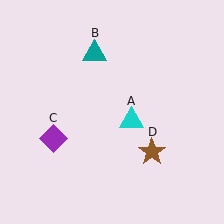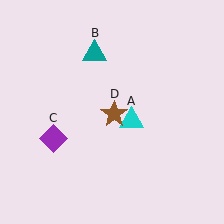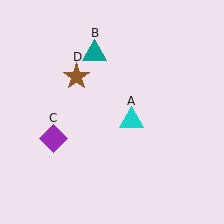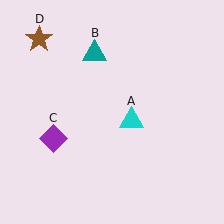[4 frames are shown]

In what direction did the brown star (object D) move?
The brown star (object D) moved up and to the left.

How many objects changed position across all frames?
1 object changed position: brown star (object D).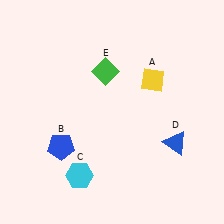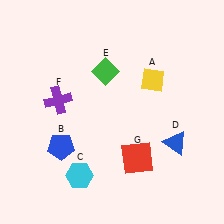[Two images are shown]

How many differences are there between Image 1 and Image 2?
There are 2 differences between the two images.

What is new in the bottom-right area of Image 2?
A red square (G) was added in the bottom-right area of Image 2.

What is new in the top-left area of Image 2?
A purple cross (F) was added in the top-left area of Image 2.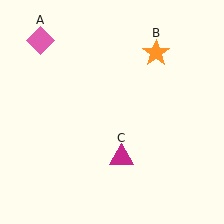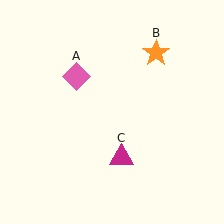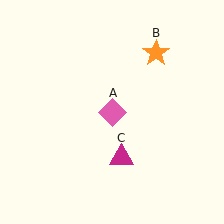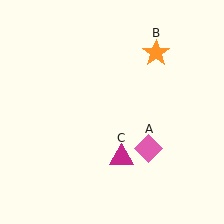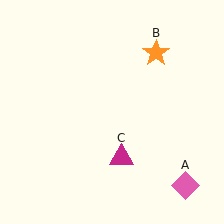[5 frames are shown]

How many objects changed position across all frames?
1 object changed position: pink diamond (object A).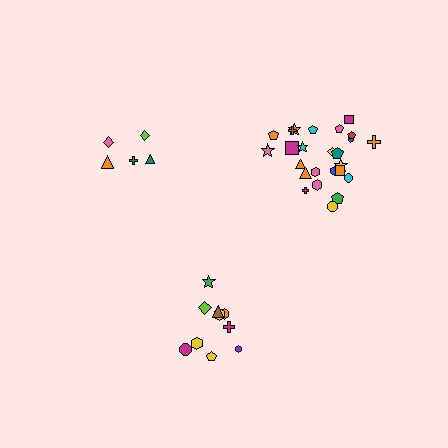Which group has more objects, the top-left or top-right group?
The top-right group.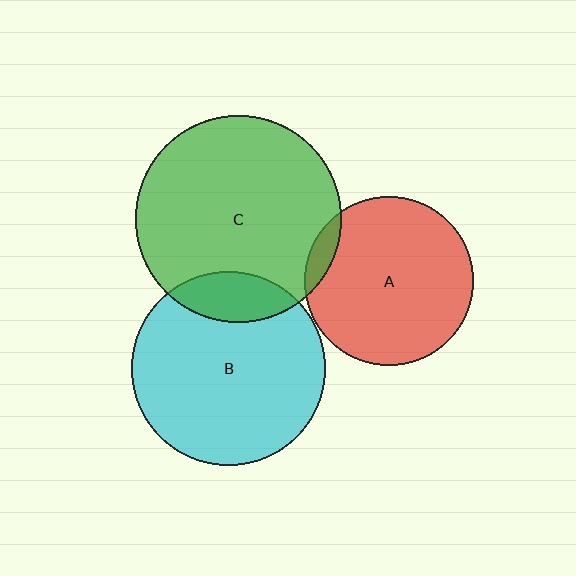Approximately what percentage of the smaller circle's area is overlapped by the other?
Approximately 5%.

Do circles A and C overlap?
Yes.